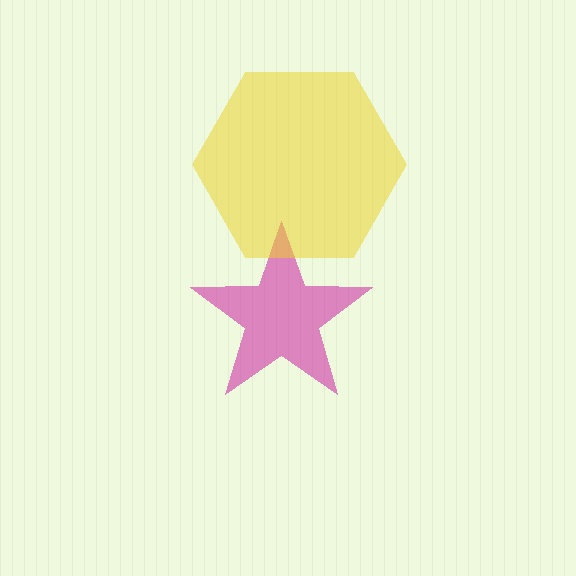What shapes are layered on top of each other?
The layered shapes are: a magenta star, a yellow hexagon.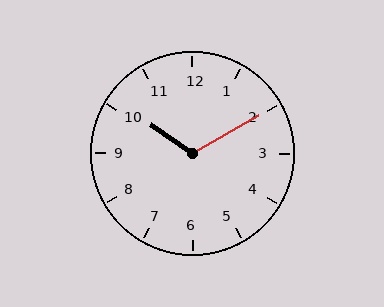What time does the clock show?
10:10.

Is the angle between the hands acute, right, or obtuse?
It is obtuse.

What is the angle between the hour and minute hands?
Approximately 115 degrees.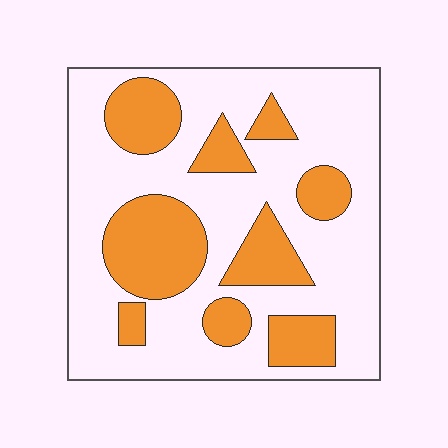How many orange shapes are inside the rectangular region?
9.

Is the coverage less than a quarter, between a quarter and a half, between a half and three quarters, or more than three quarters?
Between a quarter and a half.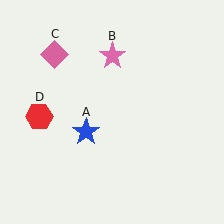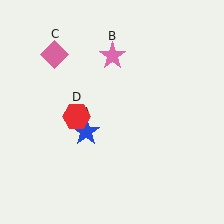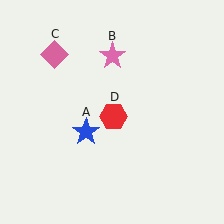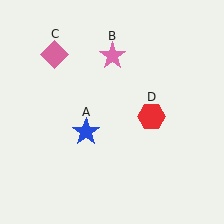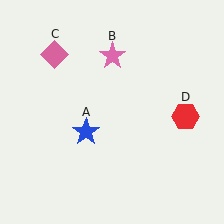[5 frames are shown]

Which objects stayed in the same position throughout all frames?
Blue star (object A) and pink star (object B) and pink diamond (object C) remained stationary.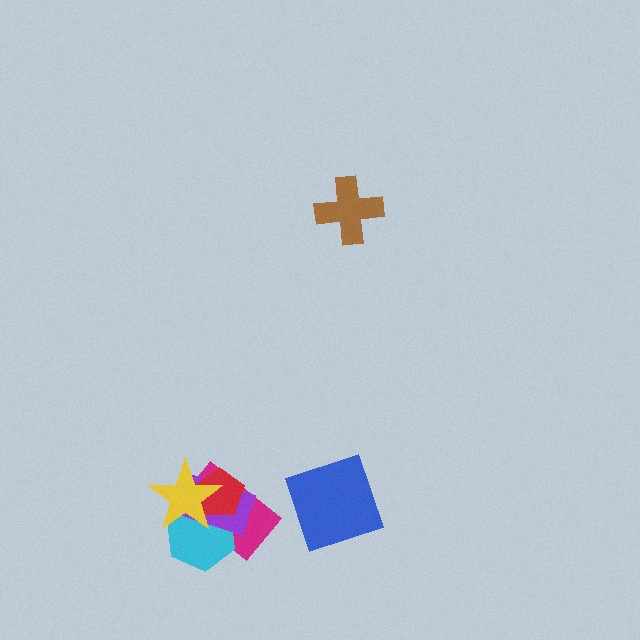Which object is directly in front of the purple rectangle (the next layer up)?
The red pentagon is directly in front of the purple rectangle.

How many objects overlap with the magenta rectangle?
4 objects overlap with the magenta rectangle.